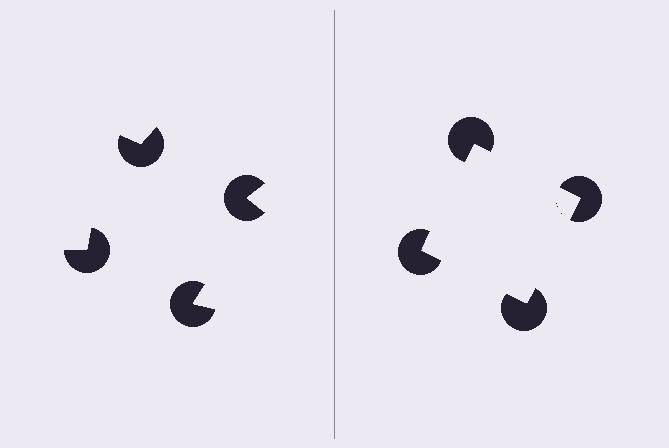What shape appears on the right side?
An illusory square.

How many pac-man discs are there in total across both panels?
8 — 4 on each side.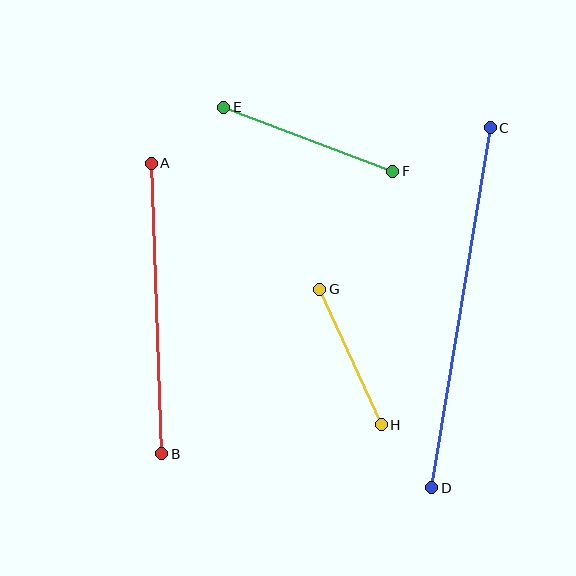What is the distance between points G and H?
The distance is approximately 149 pixels.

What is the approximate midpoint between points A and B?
The midpoint is at approximately (157, 308) pixels.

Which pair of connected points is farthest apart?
Points C and D are farthest apart.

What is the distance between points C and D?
The distance is approximately 365 pixels.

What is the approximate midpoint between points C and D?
The midpoint is at approximately (461, 308) pixels.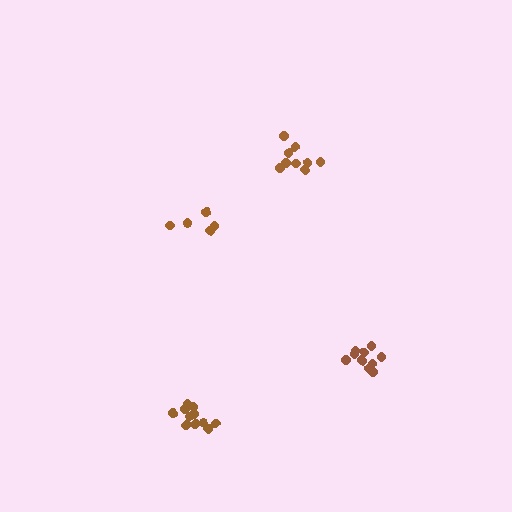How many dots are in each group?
Group 1: 11 dots, Group 2: 9 dots, Group 3: 6 dots, Group 4: 10 dots (36 total).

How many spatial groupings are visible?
There are 4 spatial groupings.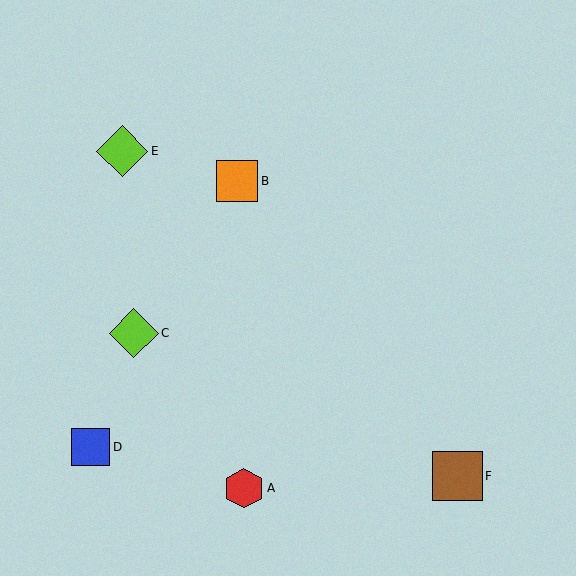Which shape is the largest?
The lime diamond (labeled E) is the largest.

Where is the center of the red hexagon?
The center of the red hexagon is at (244, 488).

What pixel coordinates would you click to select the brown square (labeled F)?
Click at (457, 476) to select the brown square F.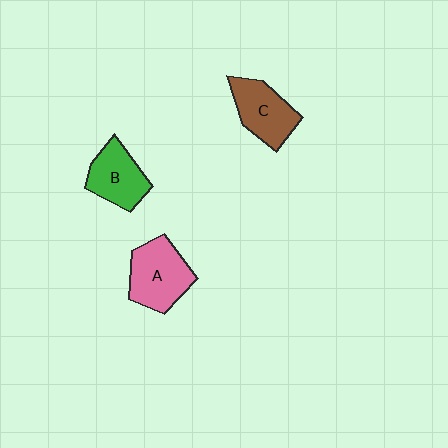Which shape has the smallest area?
Shape B (green).